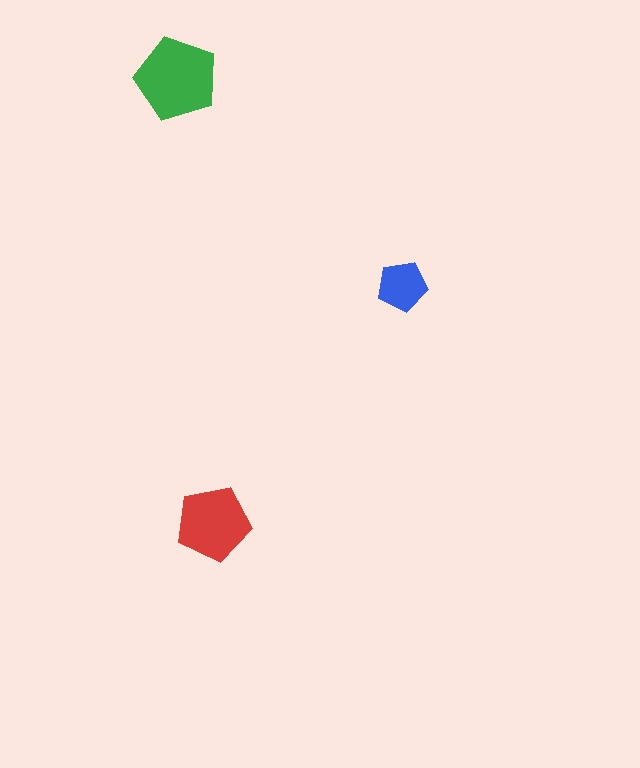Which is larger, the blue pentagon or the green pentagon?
The green one.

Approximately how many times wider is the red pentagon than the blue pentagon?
About 1.5 times wider.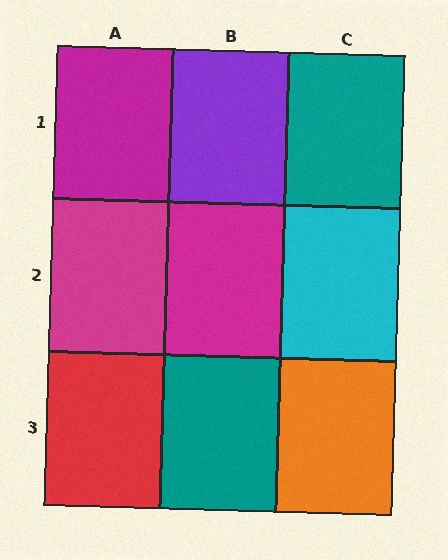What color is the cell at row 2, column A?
Magenta.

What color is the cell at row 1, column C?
Teal.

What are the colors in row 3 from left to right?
Red, teal, orange.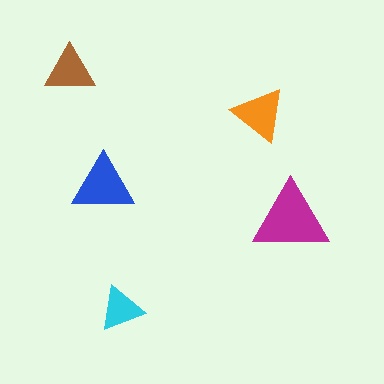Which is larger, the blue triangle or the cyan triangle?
The blue one.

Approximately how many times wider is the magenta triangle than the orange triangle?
About 1.5 times wider.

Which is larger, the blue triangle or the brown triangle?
The blue one.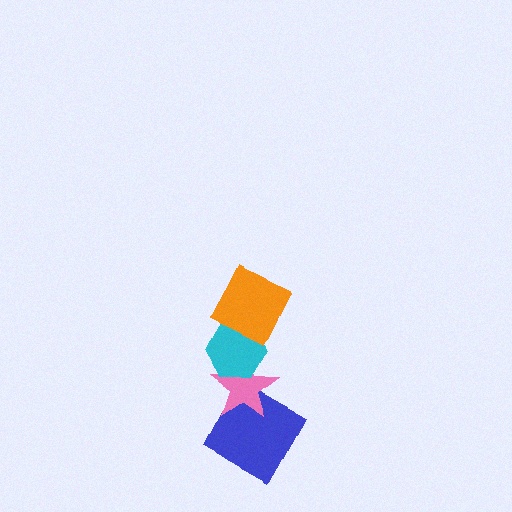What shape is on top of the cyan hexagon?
The orange square is on top of the cyan hexagon.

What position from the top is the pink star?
The pink star is 3rd from the top.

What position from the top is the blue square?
The blue square is 4th from the top.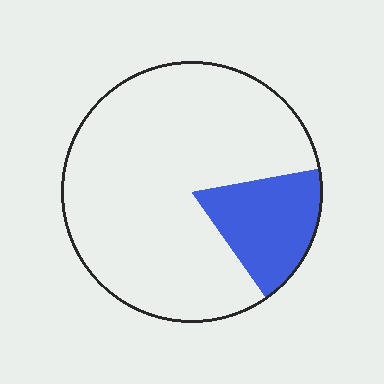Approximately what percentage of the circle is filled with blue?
Approximately 20%.